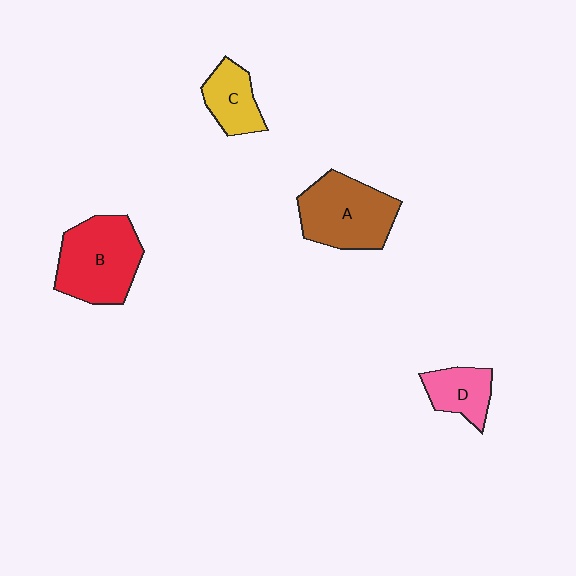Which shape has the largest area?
Shape B (red).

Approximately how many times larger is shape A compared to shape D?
Approximately 1.9 times.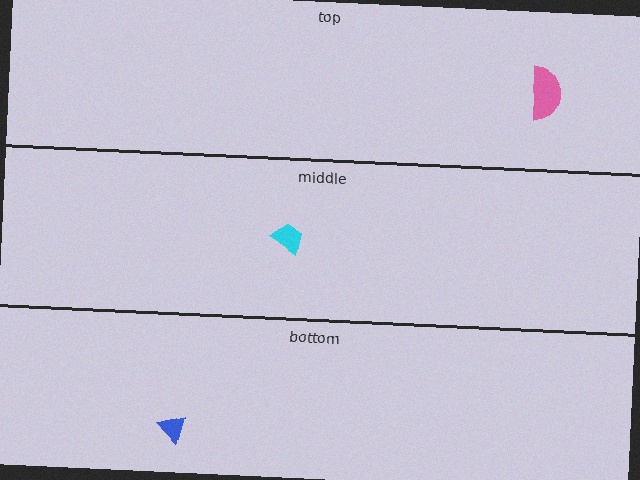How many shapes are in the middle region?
1.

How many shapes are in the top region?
1.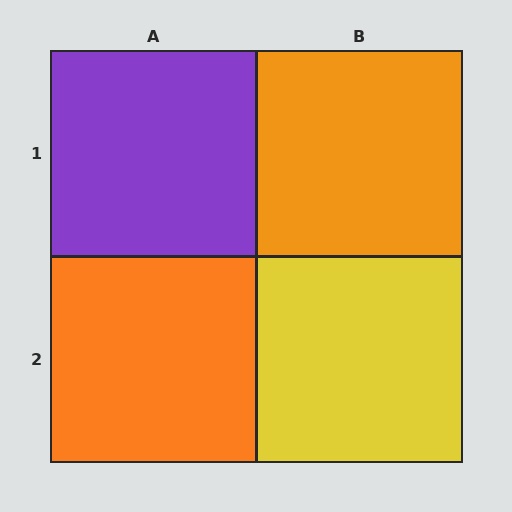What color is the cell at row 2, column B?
Yellow.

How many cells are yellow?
1 cell is yellow.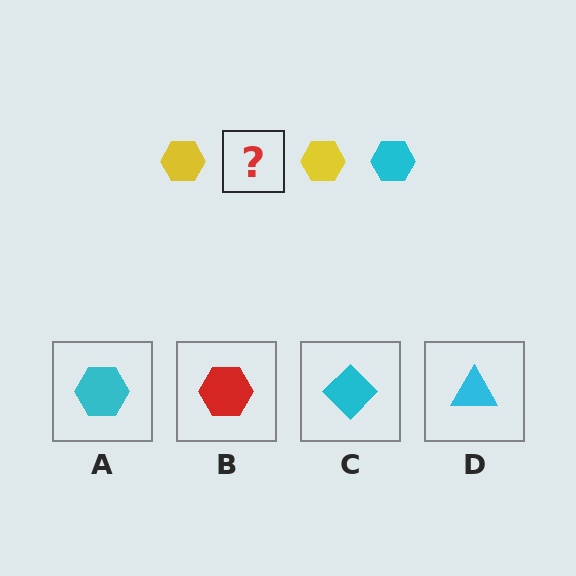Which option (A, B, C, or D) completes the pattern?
A.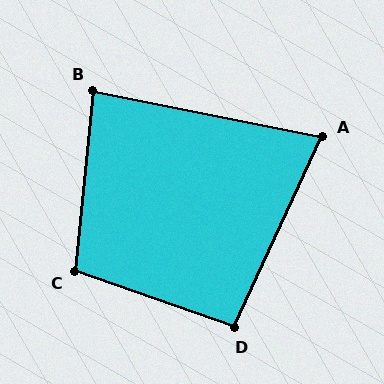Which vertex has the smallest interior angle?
A, at approximately 77 degrees.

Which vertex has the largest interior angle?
C, at approximately 103 degrees.